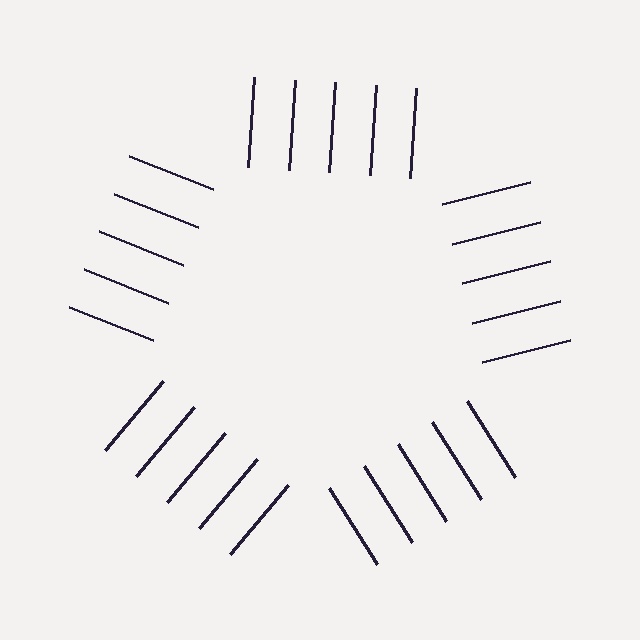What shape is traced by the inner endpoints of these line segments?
An illusory pentagon — the line segments terminate on its edges but no continuous stroke is drawn.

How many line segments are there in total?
25 — 5 along each of the 5 edges.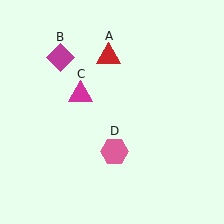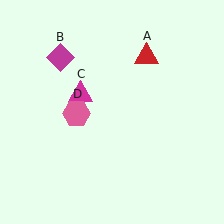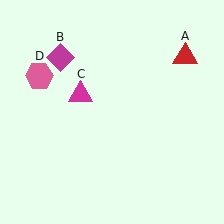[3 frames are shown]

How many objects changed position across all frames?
2 objects changed position: red triangle (object A), pink hexagon (object D).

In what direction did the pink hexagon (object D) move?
The pink hexagon (object D) moved up and to the left.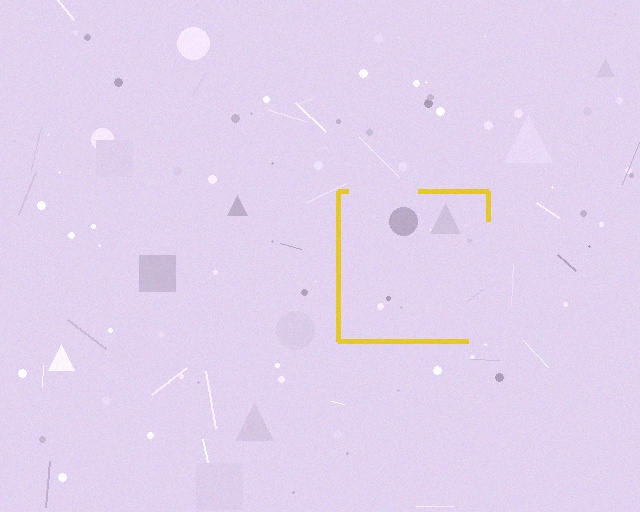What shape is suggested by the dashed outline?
The dashed outline suggests a square.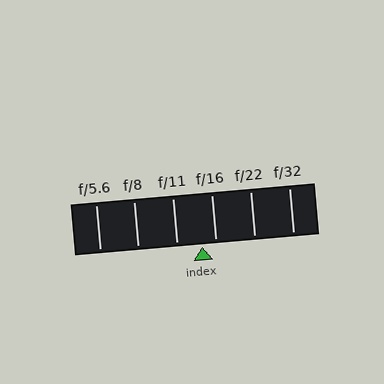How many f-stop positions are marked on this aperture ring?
There are 6 f-stop positions marked.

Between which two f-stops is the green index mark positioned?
The index mark is between f/11 and f/16.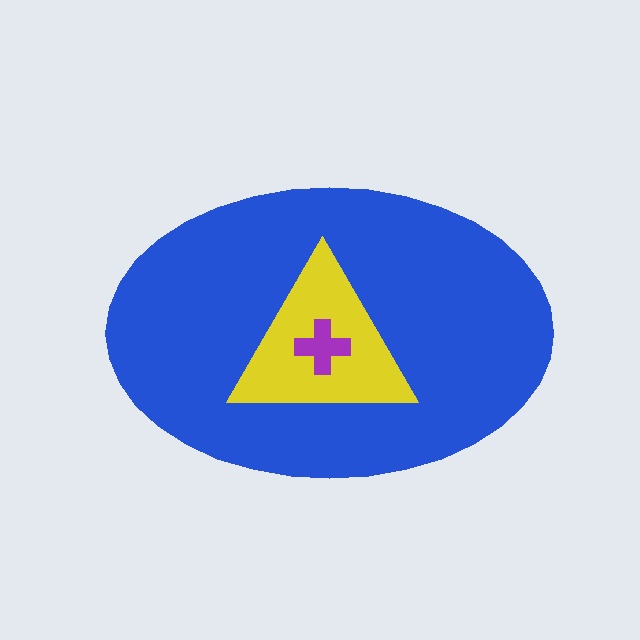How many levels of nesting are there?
3.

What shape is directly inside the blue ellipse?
The yellow triangle.